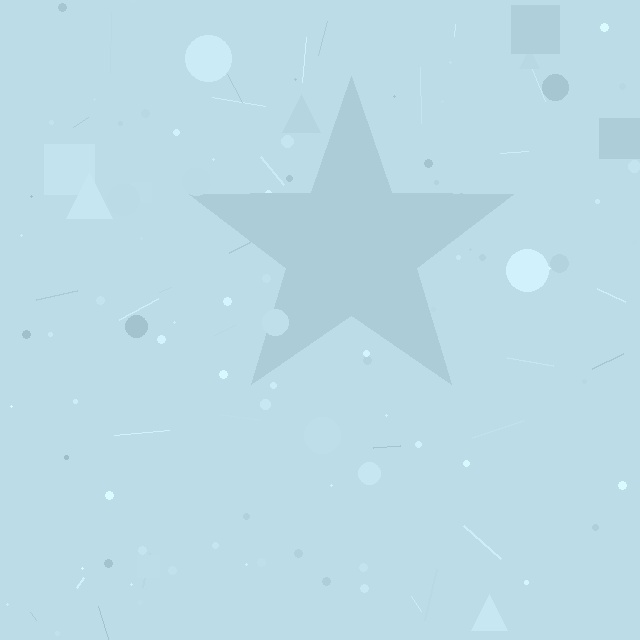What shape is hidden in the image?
A star is hidden in the image.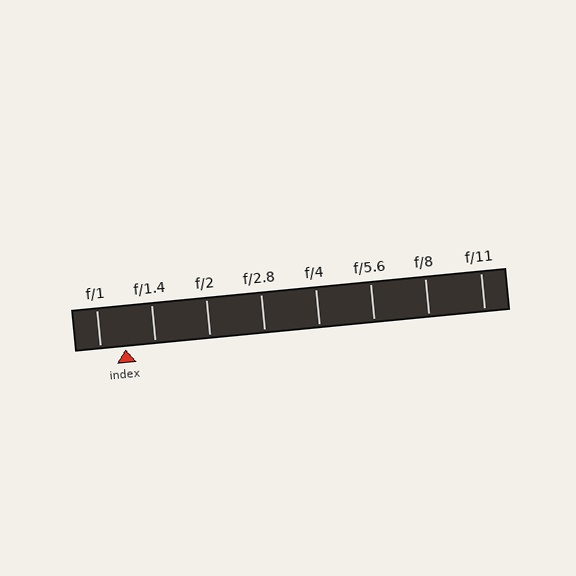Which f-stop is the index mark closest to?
The index mark is closest to f/1.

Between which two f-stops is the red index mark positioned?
The index mark is between f/1 and f/1.4.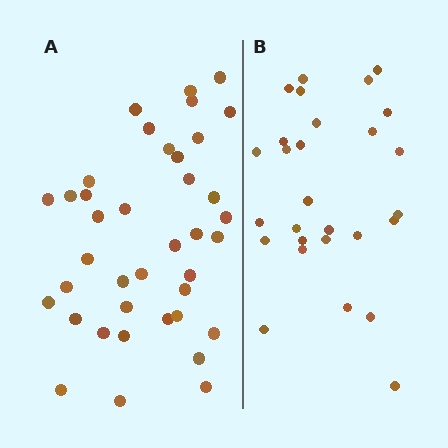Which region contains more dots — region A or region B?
Region A (the left region) has more dots.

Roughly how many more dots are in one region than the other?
Region A has roughly 12 or so more dots than region B.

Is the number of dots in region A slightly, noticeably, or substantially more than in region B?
Region A has noticeably more, but not dramatically so. The ratio is roughly 1.4 to 1.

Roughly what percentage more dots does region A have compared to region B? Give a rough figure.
About 40% more.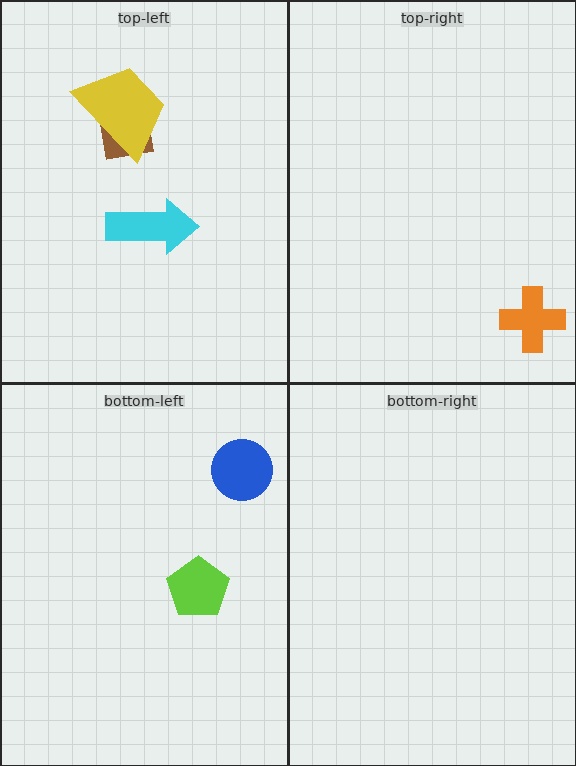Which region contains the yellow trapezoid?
The top-left region.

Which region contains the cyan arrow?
The top-left region.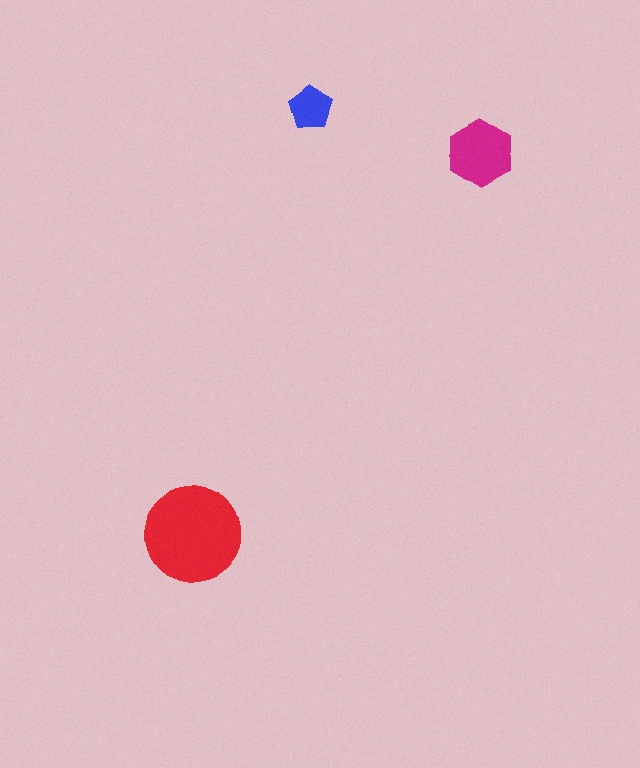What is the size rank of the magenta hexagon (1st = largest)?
2nd.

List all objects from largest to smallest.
The red circle, the magenta hexagon, the blue pentagon.